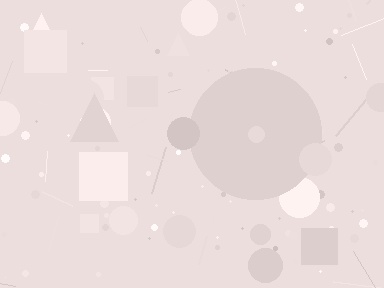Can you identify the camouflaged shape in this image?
The camouflaged shape is a circle.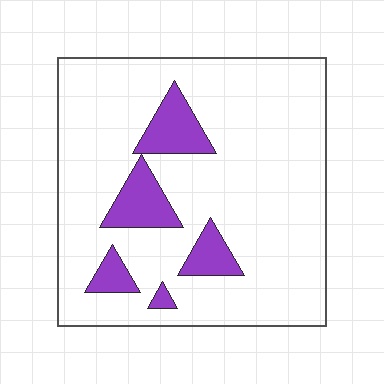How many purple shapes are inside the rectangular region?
5.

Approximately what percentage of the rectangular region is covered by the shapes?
Approximately 15%.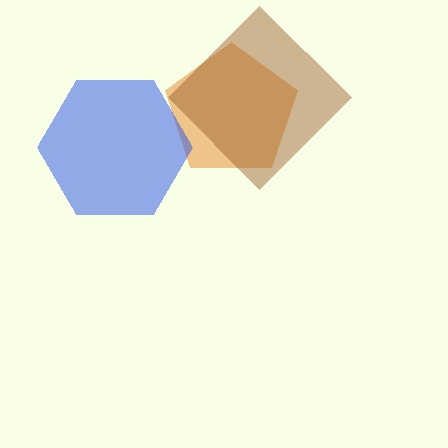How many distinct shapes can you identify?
There are 3 distinct shapes: an orange pentagon, a brown diamond, a blue hexagon.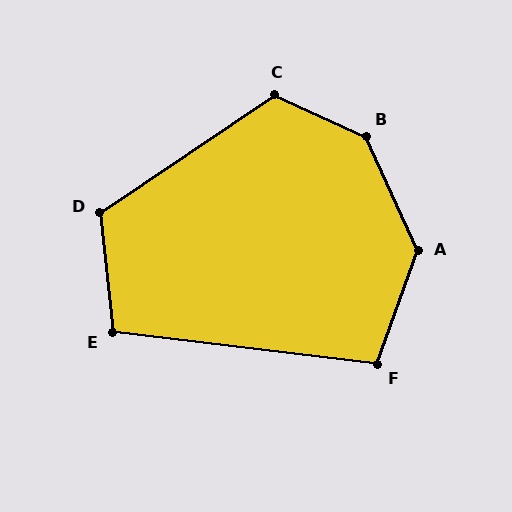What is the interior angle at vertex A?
Approximately 135 degrees (obtuse).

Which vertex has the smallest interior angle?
E, at approximately 103 degrees.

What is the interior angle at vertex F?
Approximately 103 degrees (obtuse).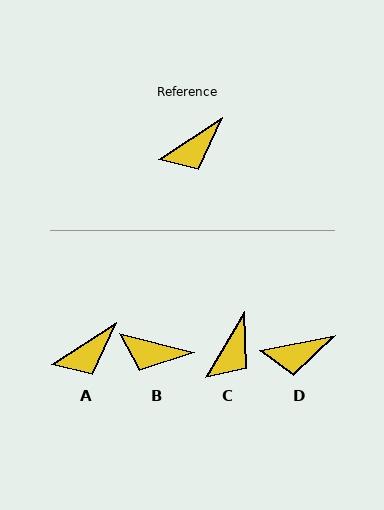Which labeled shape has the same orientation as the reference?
A.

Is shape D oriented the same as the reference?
No, it is off by about 22 degrees.